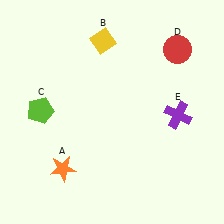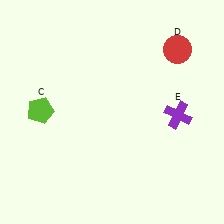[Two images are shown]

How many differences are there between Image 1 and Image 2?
There are 2 differences between the two images.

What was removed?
The yellow diamond (B), the orange star (A) were removed in Image 2.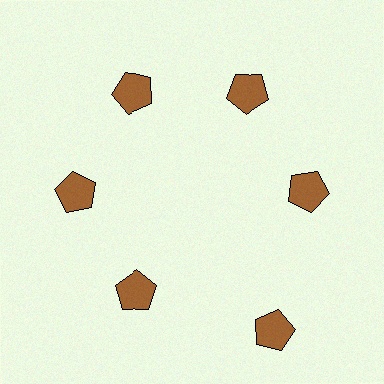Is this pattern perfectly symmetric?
No. The 6 brown pentagons are arranged in a ring, but one element near the 5 o'clock position is pushed outward from the center, breaking the 6-fold rotational symmetry.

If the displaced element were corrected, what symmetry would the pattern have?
It would have 6-fold rotational symmetry — the pattern would map onto itself every 60 degrees.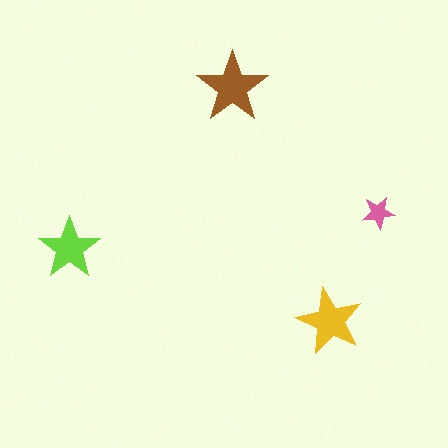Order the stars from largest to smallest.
the brown one, the yellow one, the lime one, the pink one.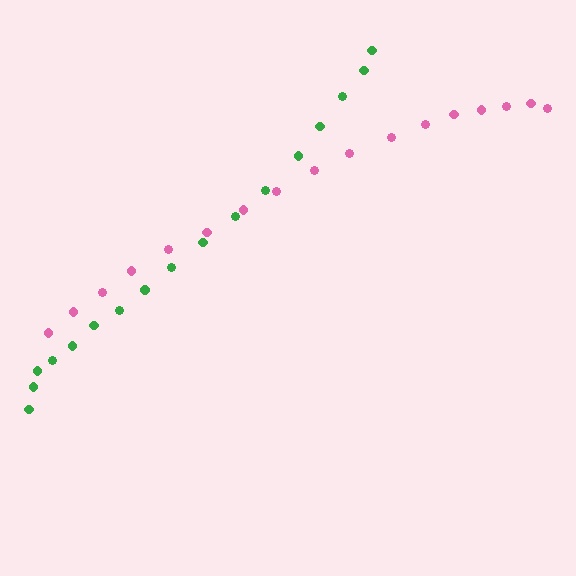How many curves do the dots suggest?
There are 2 distinct paths.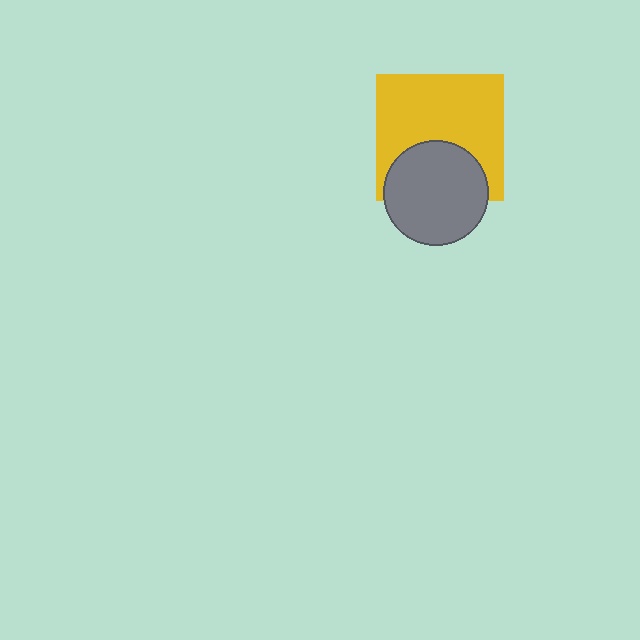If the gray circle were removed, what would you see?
You would see the complete yellow square.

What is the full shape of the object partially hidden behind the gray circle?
The partially hidden object is a yellow square.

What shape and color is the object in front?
The object in front is a gray circle.